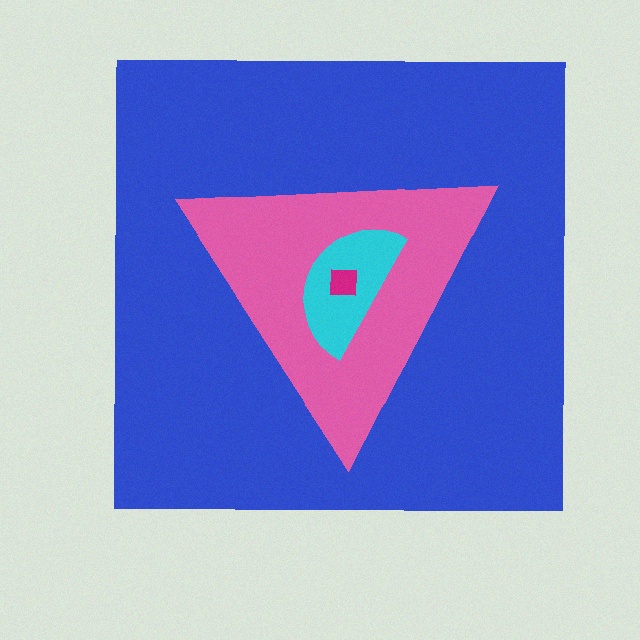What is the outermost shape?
The blue square.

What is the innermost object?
The magenta square.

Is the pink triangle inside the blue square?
Yes.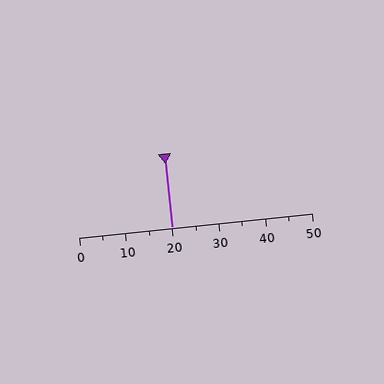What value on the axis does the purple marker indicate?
The marker indicates approximately 20.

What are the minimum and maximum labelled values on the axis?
The axis runs from 0 to 50.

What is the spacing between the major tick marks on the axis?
The major ticks are spaced 10 apart.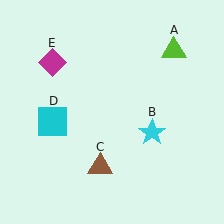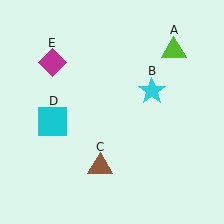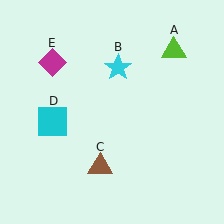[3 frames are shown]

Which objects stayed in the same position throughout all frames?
Lime triangle (object A) and brown triangle (object C) and cyan square (object D) and magenta diamond (object E) remained stationary.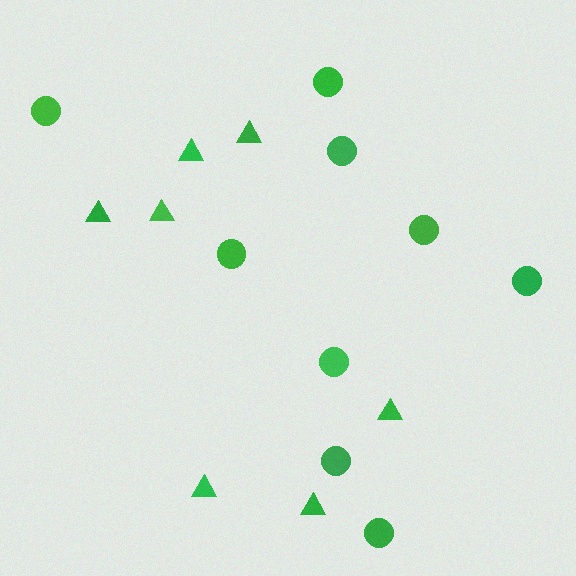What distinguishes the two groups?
There are 2 groups: one group of triangles (7) and one group of circles (9).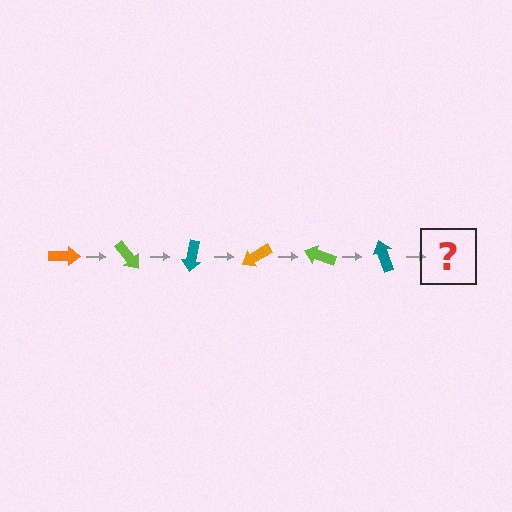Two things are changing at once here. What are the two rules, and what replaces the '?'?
The two rules are that it rotates 50 degrees each step and the color cycles through orange, lime, and teal. The '?' should be an orange arrow, rotated 300 degrees from the start.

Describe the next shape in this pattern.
It should be an orange arrow, rotated 300 degrees from the start.